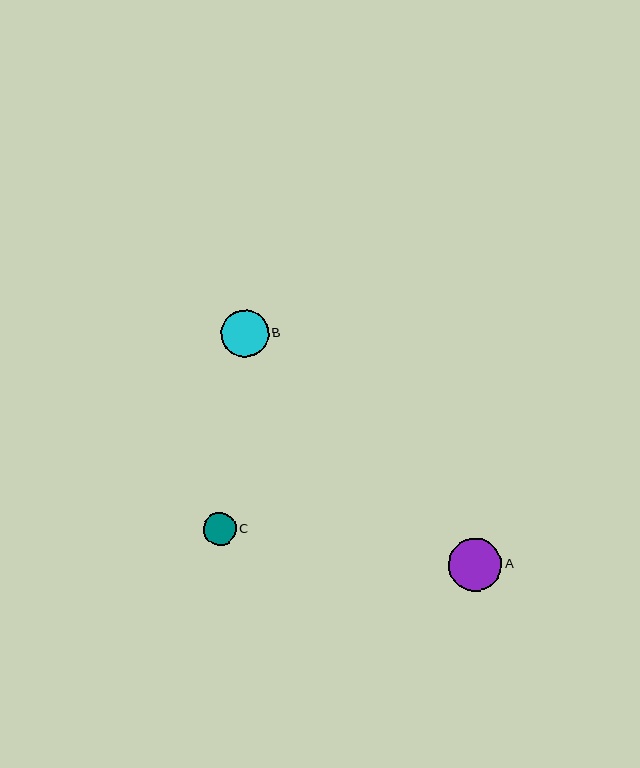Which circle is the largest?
Circle A is the largest with a size of approximately 53 pixels.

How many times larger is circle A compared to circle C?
Circle A is approximately 1.6 times the size of circle C.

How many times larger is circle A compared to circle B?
Circle A is approximately 1.1 times the size of circle B.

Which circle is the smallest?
Circle C is the smallest with a size of approximately 33 pixels.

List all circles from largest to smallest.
From largest to smallest: A, B, C.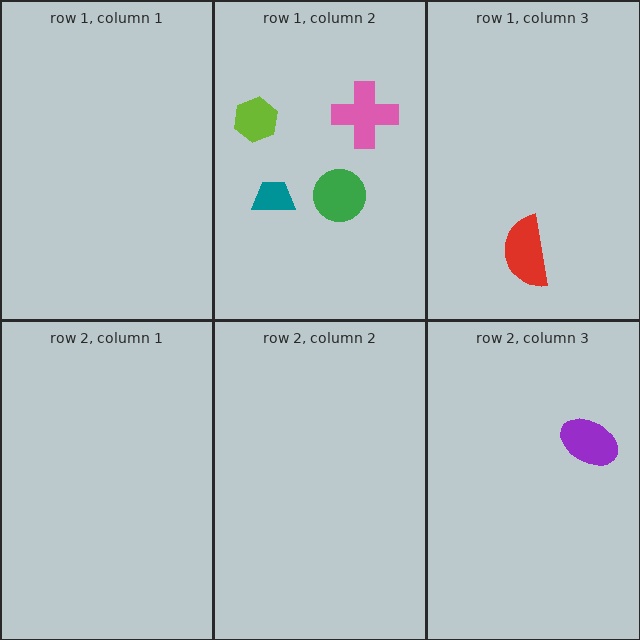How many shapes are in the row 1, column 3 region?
1.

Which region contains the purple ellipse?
The row 2, column 3 region.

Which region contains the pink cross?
The row 1, column 2 region.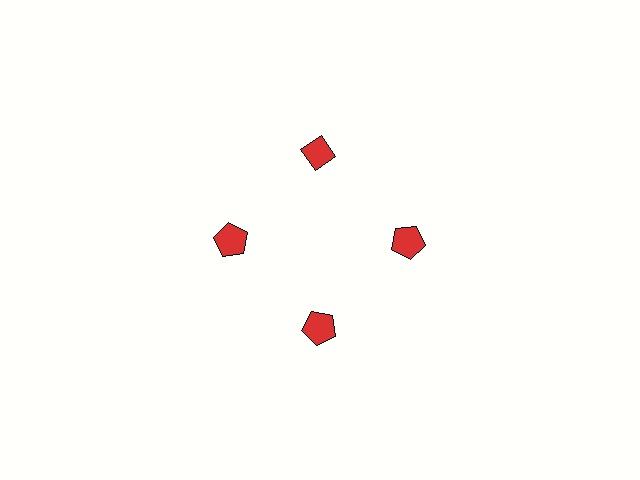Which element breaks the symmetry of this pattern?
The red diamond at roughly the 12 o'clock position breaks the symmetry. All other shapes are red pentagons.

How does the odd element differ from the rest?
It has a different shape: diamond instead of pentagon.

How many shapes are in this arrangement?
There are 4 shapes arranged in a ring pattern.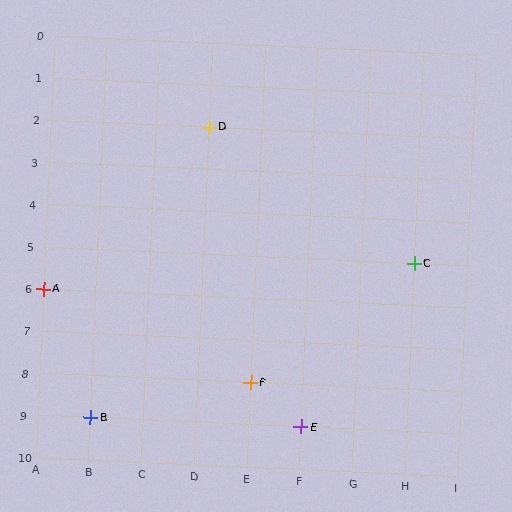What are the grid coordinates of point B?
Point B is at grid coordinates (B, 9).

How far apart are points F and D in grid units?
Points F and D are 1 column and 6 rows apart (about 6.1 grid units diagonally).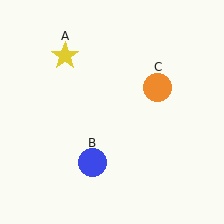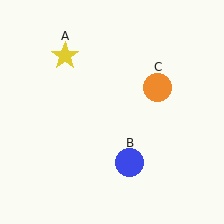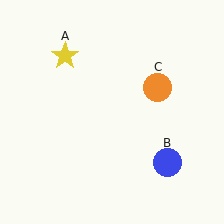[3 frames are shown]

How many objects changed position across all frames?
1 object changed position: blue circle (object B).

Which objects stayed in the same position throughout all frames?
Yellow star (object A) and orange circle (object C) remained stationary.